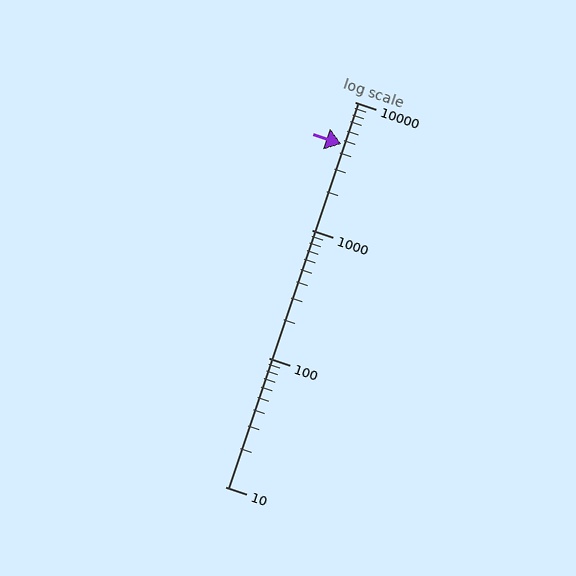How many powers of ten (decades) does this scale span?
The scale spans 3 decades, from 10 to 10000.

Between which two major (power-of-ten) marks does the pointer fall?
The pointer is between 1000 and 10000.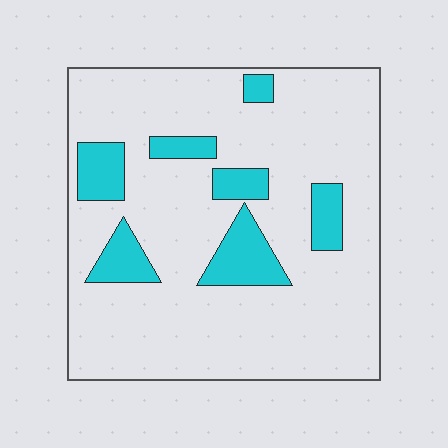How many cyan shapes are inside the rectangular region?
7.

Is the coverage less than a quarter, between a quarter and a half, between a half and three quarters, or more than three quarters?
Less than a quarter.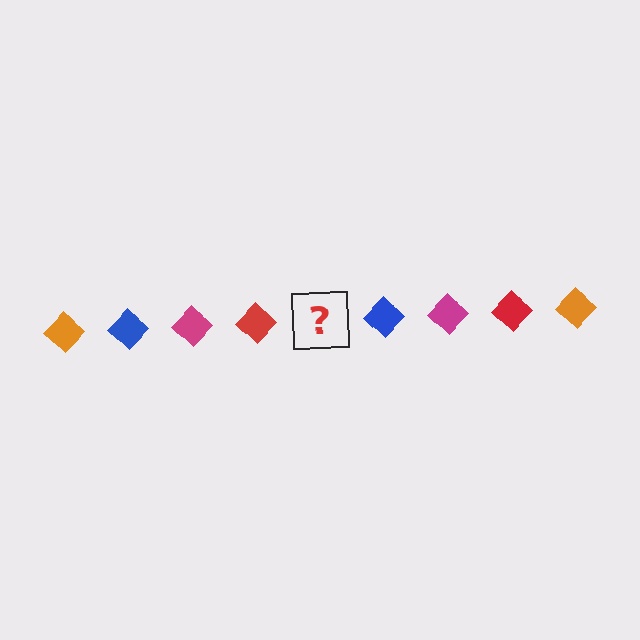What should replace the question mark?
The question mark should be replaced with an orange diamond.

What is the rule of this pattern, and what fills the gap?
The rule is that the pattern cycles through orange, blue, magenta, red diamonds. The gap should be filled with an orange diamond.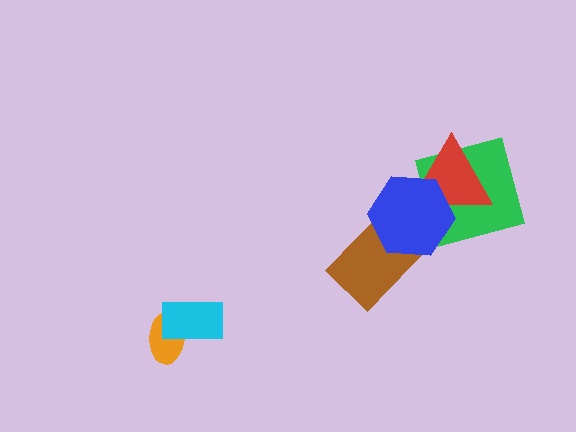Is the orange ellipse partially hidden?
Yes, it is partially covered by another shape.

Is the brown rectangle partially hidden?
Yes, it is partially covered by another shape.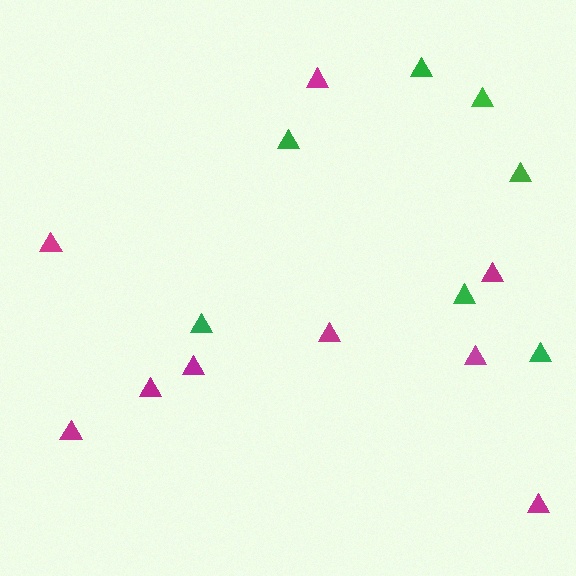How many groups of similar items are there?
There are 2 groups: one group of magenta triangles (9) and one group of green triangles (7).